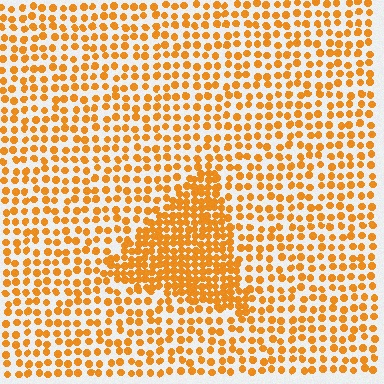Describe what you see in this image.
The image contains small orange elements arranged at two different densities. A triangle-shaped region is visible where the elements are more densely packed than the surrounding area.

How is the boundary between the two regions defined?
The boundary is defined by a change in element density (approximately 2.1x ratio). All elements are the same color, size, and shape.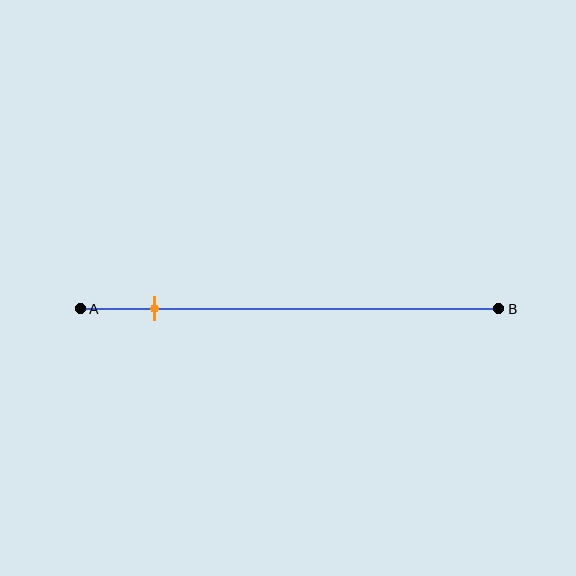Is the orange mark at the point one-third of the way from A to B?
No, the mark is at about 20% from A, not at the 33% one-third point.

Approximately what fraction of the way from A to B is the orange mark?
The orange mark is approximately 20% of the way from A to B.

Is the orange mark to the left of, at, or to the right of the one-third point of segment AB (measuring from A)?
The orange mark is to the left of the one-third point of segment AB.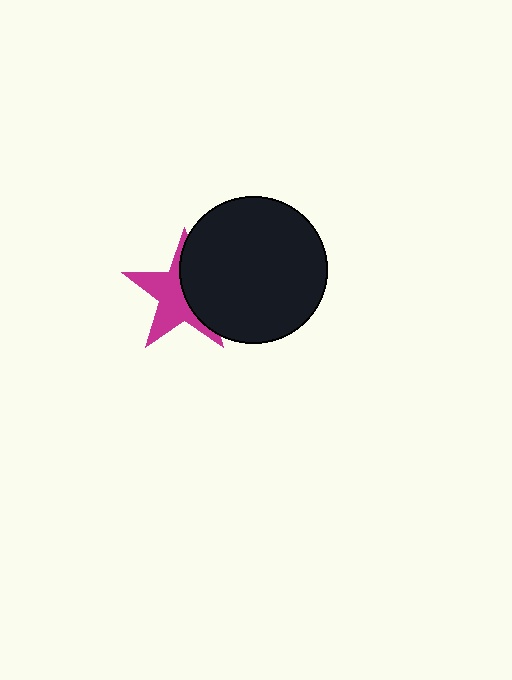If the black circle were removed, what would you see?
You would see the complete magenta star.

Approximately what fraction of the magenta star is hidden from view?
Roughly 46% of the magenta star is hidden behind the black circle.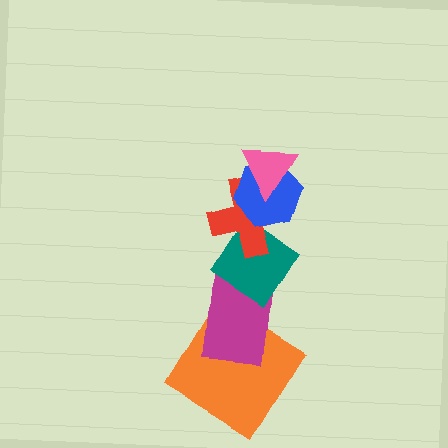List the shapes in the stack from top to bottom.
From top to bottom: the pink triangle, the blue hexagon, the red cross, the teal diamond, the magenta rectangle, the orange diamond.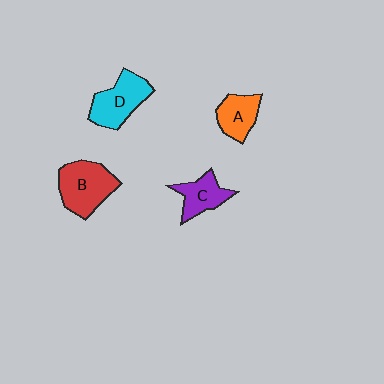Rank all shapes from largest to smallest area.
From largest to smallest: B (red), D (cyan), C (purple), A (orange).